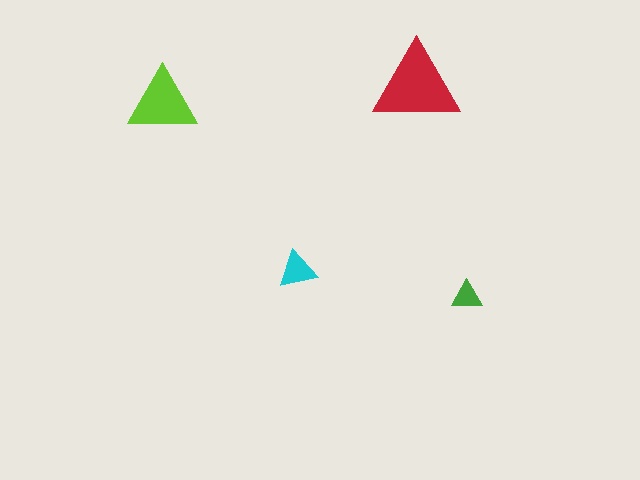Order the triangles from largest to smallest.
the red one, the lime one, the cyan one, the green one.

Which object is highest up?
The red triangle is topmost.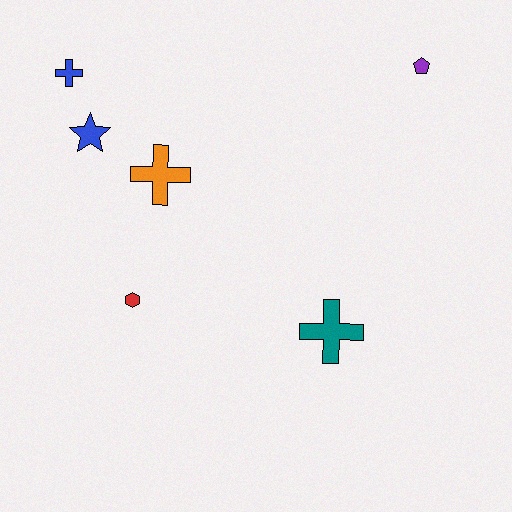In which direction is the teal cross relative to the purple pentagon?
The teal cross is below the purple pentagon.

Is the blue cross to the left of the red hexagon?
Yes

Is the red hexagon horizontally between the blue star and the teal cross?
Yes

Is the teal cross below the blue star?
Yes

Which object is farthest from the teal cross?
The blue cross is farthest from the teal cross.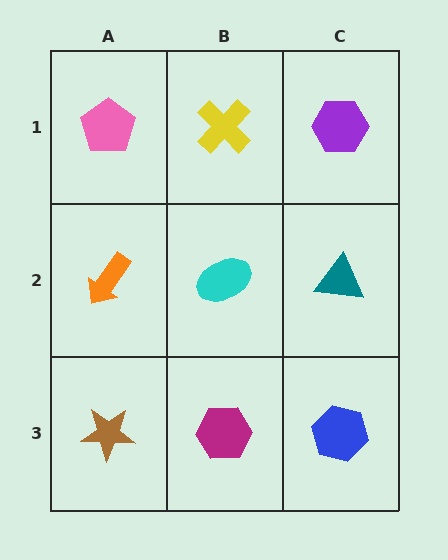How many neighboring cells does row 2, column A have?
3.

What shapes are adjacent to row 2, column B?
A yellow cross (row 1, column B), a magenta hexagon (row 3, column B), an orange arrow (row 2, column A), a teal triangle (row 2, column C).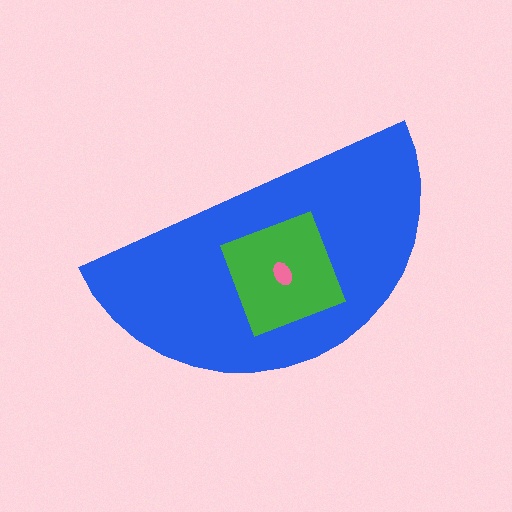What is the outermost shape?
The blue semicircle.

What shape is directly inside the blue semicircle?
The green square.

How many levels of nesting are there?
3.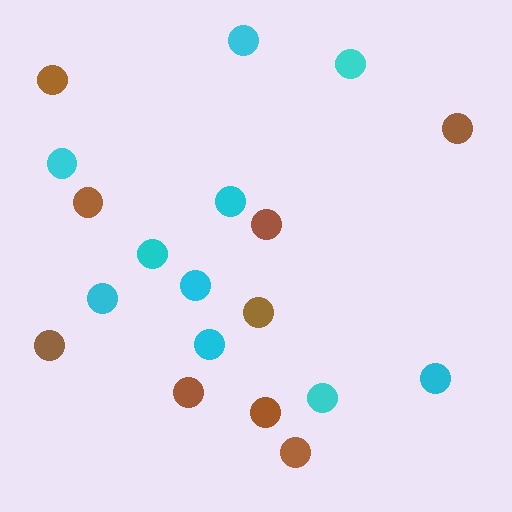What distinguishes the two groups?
There are 2 groups: one group of brown circles (9) and one group of cyan circles (10).